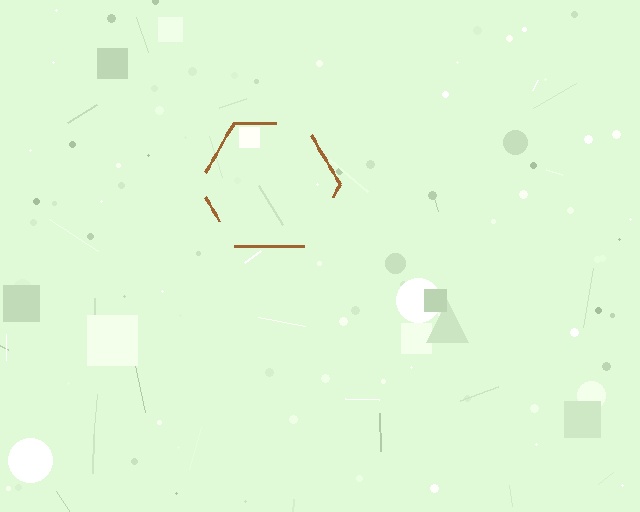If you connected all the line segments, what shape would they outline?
They would outline a hexagon.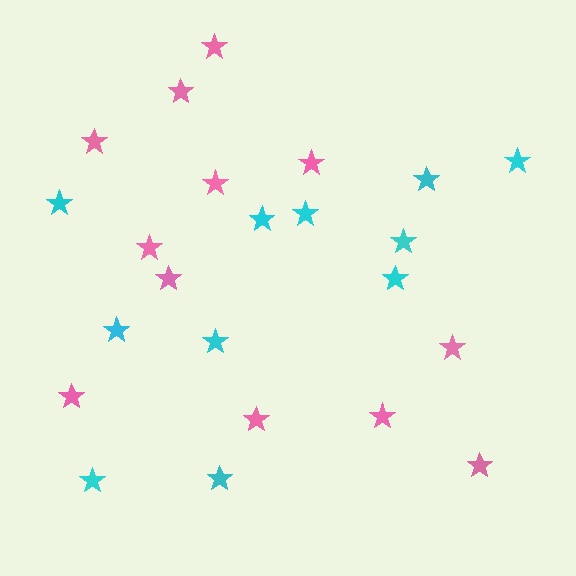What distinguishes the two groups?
There are 2 groups: one group of cyan stars (11) and one group of pink stars (12).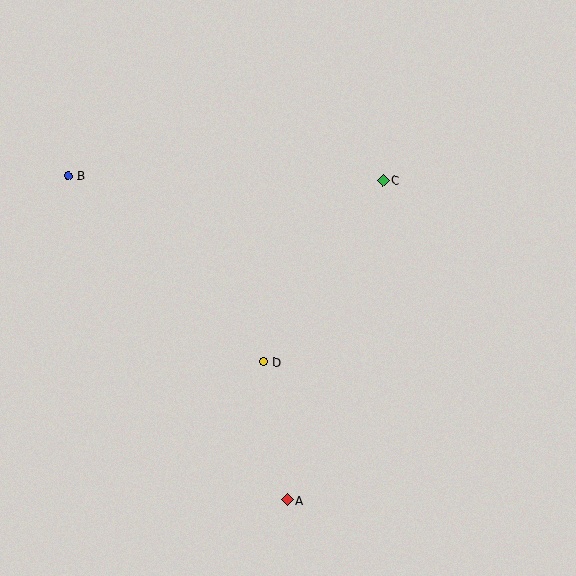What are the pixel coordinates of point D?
Point D is at (263, 362).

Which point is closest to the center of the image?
Point D at (263, 362) is closest to the center.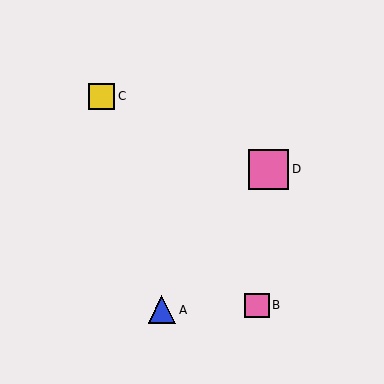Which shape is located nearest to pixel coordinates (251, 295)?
The pink square (labeled B) at (257, 305) is nearest to that location.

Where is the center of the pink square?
The center of the pink square is at (257, 305).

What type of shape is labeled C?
Shape C is a yellow square.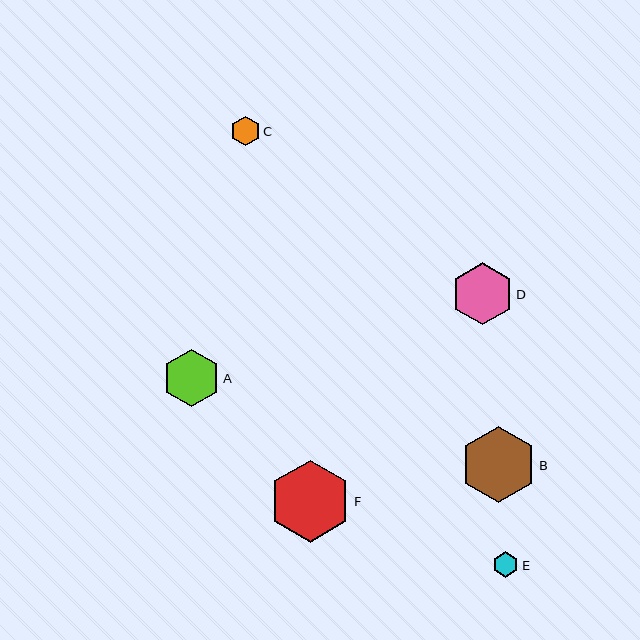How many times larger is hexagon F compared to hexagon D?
Hexagon F is approximately 1.3 times the size of hexagon D.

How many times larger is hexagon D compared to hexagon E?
Hexagon D is approximately 2.5 times the size of hexagon E.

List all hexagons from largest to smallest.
From largest to smallest: F, B, D, A, C, E.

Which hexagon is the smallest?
Hexagon E is the smallest with a size of approximately 25 pixels.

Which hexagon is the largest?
Hexagon F is the largest with a size of approximately 82 pixels.